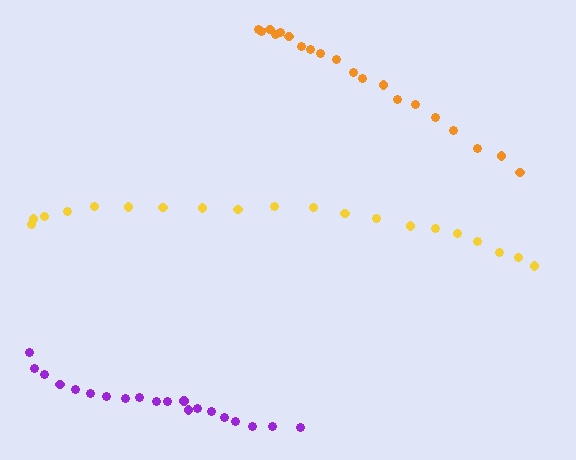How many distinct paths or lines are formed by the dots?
There are 3 distinct paths.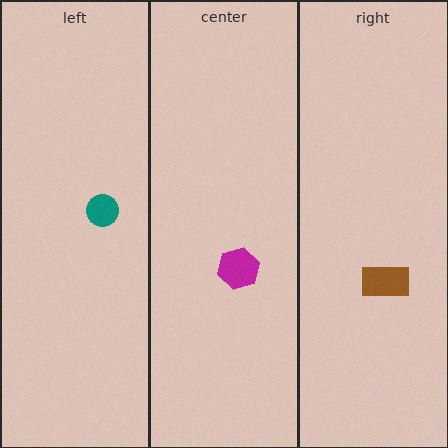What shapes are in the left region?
The teal circle.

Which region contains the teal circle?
The left region.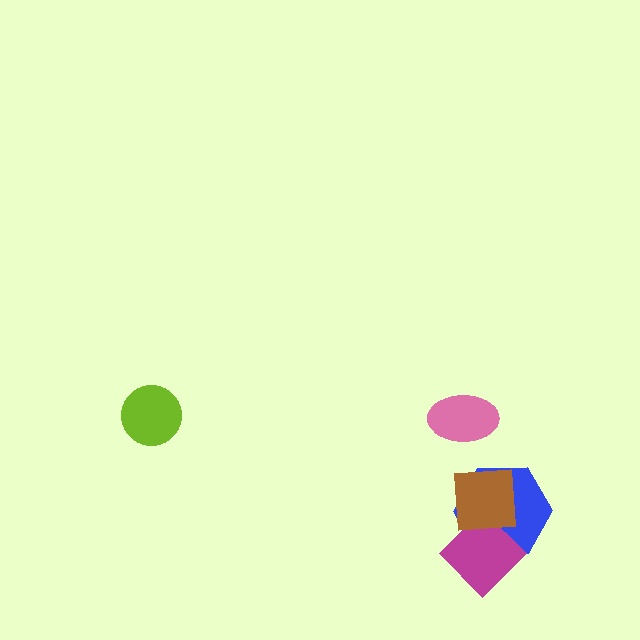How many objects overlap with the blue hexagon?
2 objects overlap with the blue hexagon.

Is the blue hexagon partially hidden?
Yes, it is partially covered by another shape.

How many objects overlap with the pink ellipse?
0 objects overlap with the pink ellipse.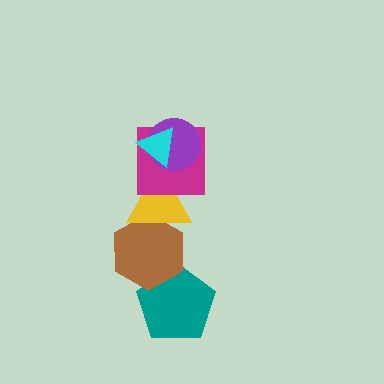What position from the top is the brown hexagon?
The brown hexagon is 5th from the top.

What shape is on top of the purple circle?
The cyan triangle is on top of the purple circle.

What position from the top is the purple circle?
The purple circle is 2nd from the top.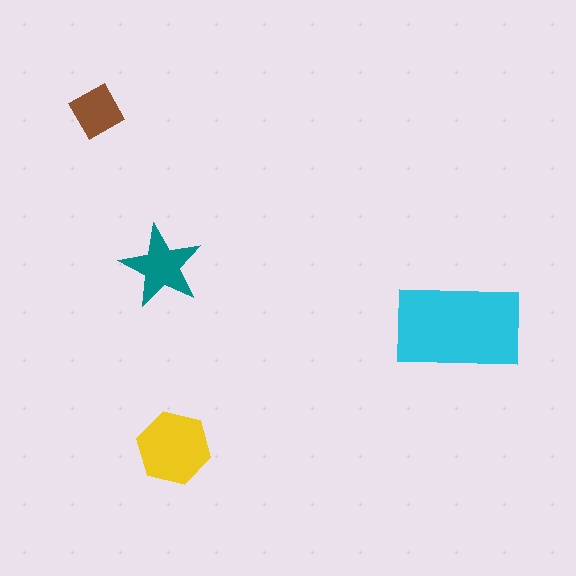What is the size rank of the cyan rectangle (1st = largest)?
1st.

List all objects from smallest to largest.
The brown diamond, the teal star, the yellow hexagon, the cyan rectangle.